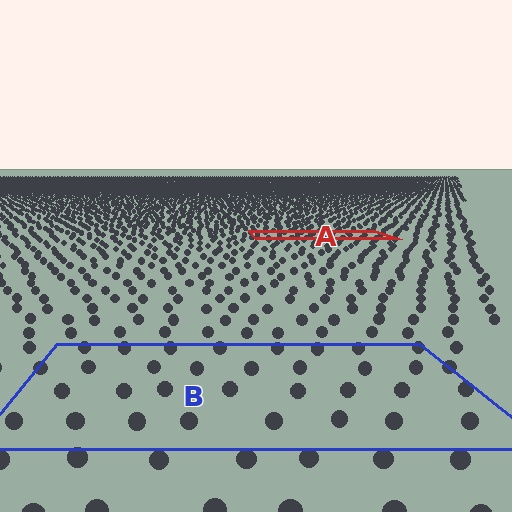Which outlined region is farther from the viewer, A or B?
Region A is farther from the viewer — the texture elements inside it appear smaller and more densely packed.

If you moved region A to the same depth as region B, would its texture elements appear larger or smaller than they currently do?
They would appear larger. At a closer depth, the same texture elements are projected at a bigger on-screen size.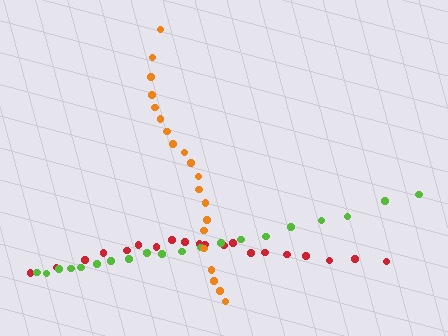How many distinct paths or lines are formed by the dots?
There are 3 distinct paths.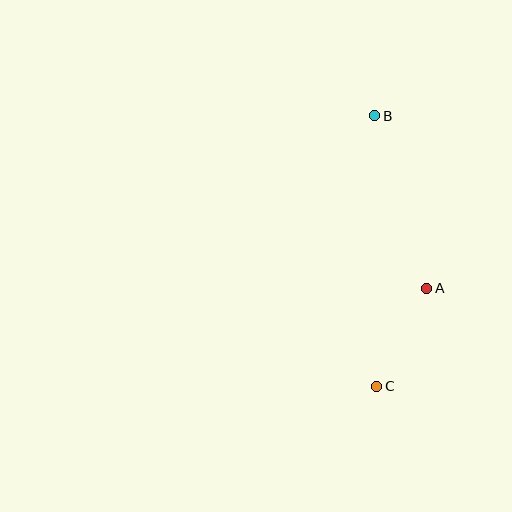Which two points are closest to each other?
Points A and C are closest to each other.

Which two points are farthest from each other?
Points B and C are farthest from each other.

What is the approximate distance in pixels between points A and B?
The distance between A and B is approximately 180 pixels.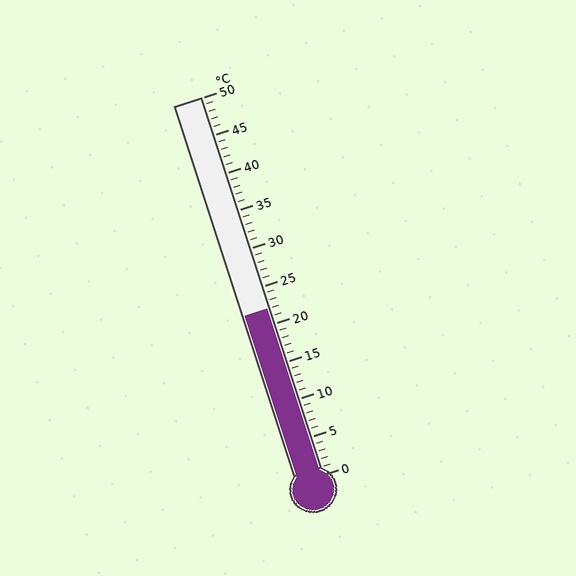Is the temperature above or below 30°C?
The temperature is below 30°C.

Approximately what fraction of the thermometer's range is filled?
The thermometer is filled to approximately 45% of its range.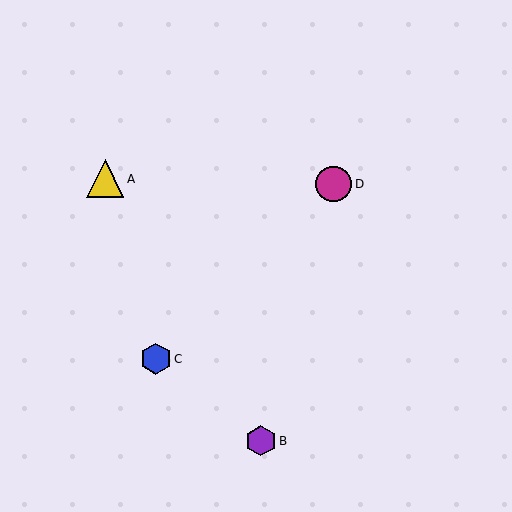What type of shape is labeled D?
Shape D is a magenta circle.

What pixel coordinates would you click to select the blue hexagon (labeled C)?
Click at (156, 359) to select the blue hexagon C.